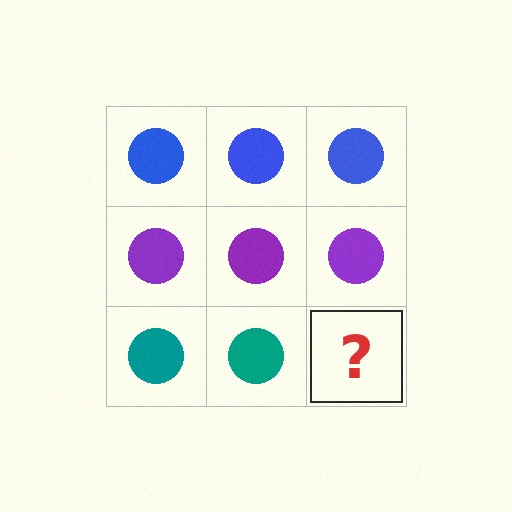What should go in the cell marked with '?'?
The missing cell should contain a teal circle.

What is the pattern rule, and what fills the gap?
The rule is that each row has a consistent color. The gap should be filled with a teal circle.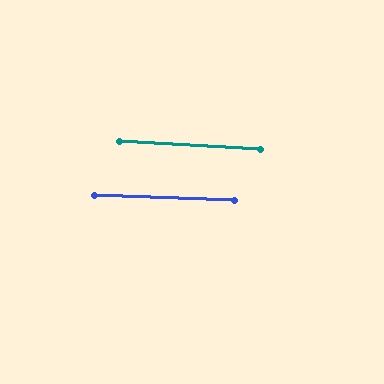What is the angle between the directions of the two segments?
Approximately 1 degree.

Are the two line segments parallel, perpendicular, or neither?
Parallel — their directions differ by only 1.0°.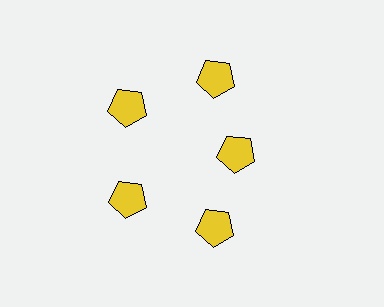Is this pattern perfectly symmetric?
No. The 5 yellow pentagons are arranged in a ring, but one element near the 3 o'clock position is pulled inward toward the center, breaking the 5-fold rotational symmetry.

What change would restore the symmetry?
The symmetry would be restored by moving it outward, back onto the ring so that all 5 pentagons sit at equal angles and equal distance from the center.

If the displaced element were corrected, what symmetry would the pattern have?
It would have 5-fold rotational symmetry — the pattern would map onto itself every 72 degrees.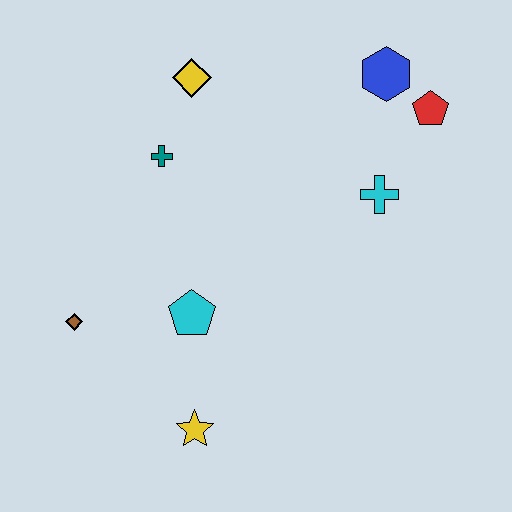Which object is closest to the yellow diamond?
The teal cross is closest to the yellow diamond.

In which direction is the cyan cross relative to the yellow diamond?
The cyan cross is to the right of the yellow diamond.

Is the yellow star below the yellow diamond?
Yes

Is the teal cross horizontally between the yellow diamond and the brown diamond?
Yes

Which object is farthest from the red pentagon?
The brown diamond is farthest from the red pentagon.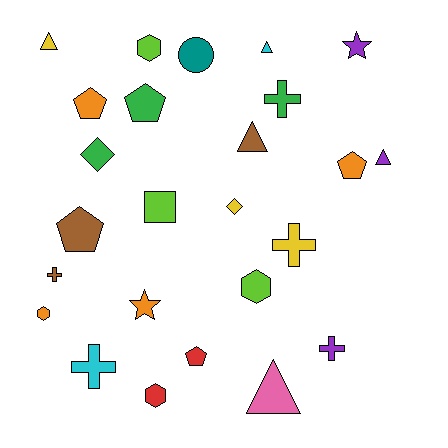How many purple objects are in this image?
There are 3 purple objects.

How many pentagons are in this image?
There are 5 pentagons.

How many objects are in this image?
There are 25 objects.